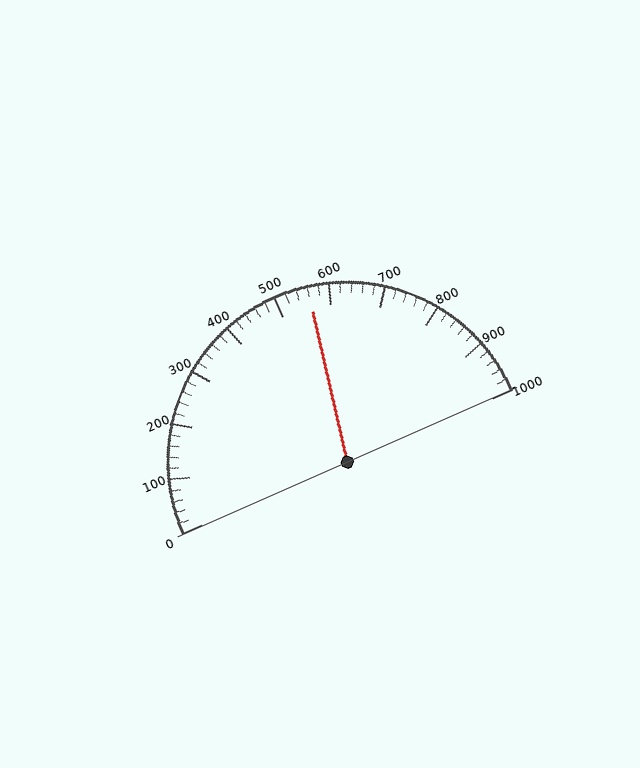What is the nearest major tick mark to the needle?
The nearest major tick mark is 600.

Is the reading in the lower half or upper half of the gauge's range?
The reading is in the upper half of the range (0 to 1000).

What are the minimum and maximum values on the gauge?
The gauge ranges from 0 to 1000.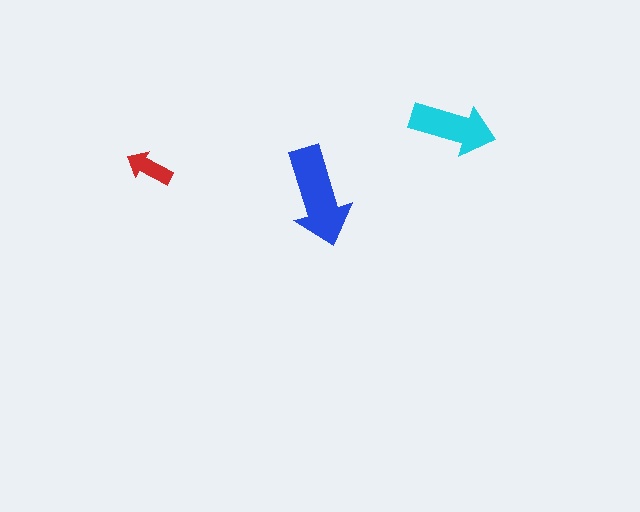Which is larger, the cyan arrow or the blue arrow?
The blue one.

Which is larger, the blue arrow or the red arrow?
The blue one.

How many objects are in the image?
There are 3 objects in the image.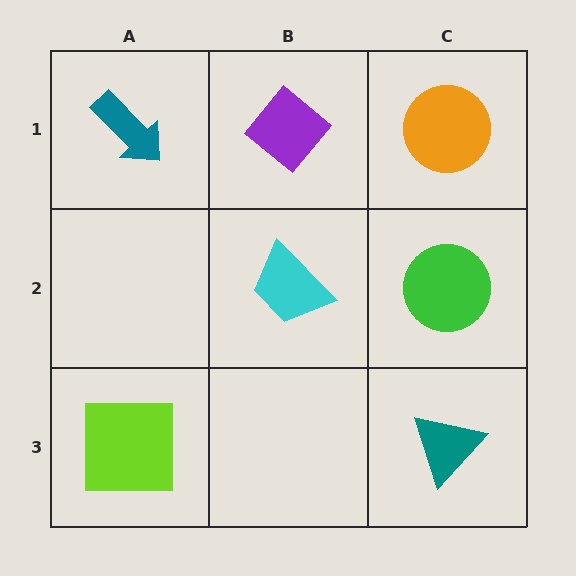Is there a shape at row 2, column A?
No, that cell is empty.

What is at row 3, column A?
A lime square.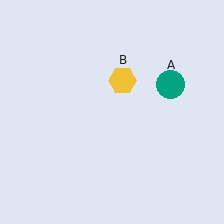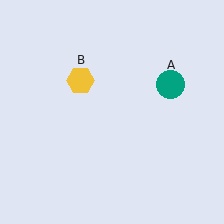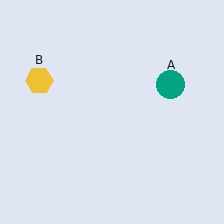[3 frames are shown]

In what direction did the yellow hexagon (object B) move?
The yellow hexagon (object B) moved left.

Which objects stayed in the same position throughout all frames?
Teal circle (object A) remained stationary.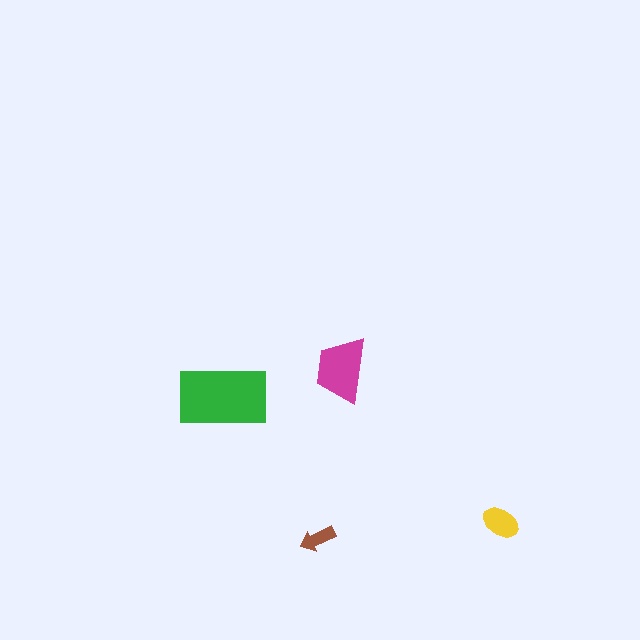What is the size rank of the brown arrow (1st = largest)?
4th.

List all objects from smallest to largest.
The brown arrow, the yellow ellipse, the magenta trapezoid, the green rectangle.